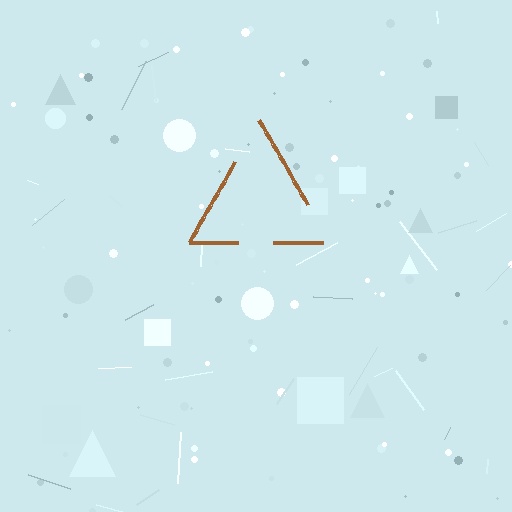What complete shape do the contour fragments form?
The contour fragments form a triangle.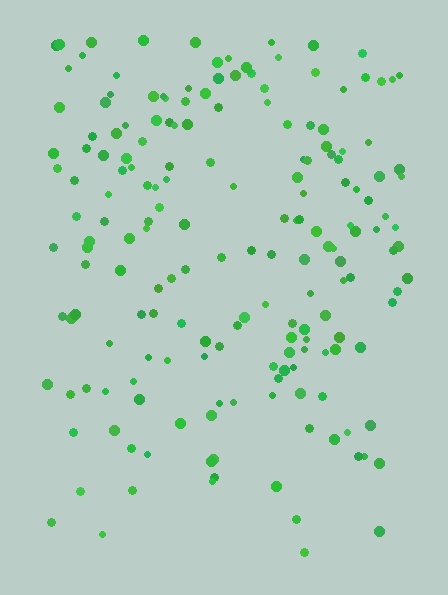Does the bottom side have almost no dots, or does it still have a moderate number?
Still a moderate number, just noticeably fewer than the top.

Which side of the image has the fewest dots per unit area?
The bottom.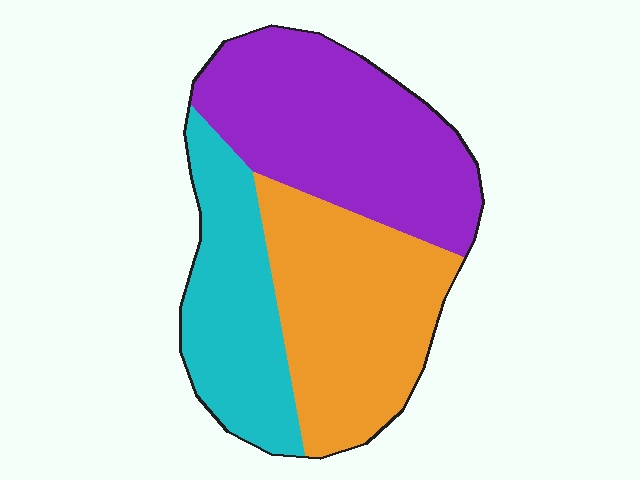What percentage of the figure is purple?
Purple covers 39% of the figure.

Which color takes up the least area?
Cyan, at roughly 25%.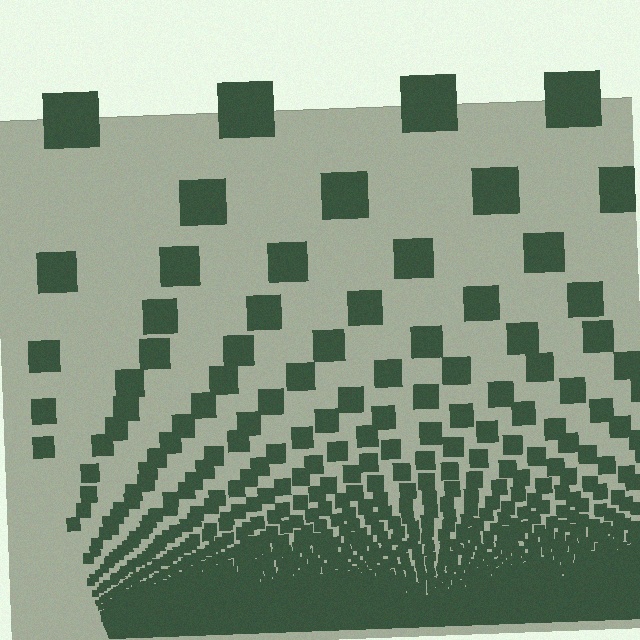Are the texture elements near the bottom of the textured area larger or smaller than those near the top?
Smaller. The gradient is inverted — elements near the bottom are smaller and denser.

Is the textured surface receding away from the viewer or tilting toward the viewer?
The surface appears to tilt toward the viewer. Texture elements get larger and sparser toward the top.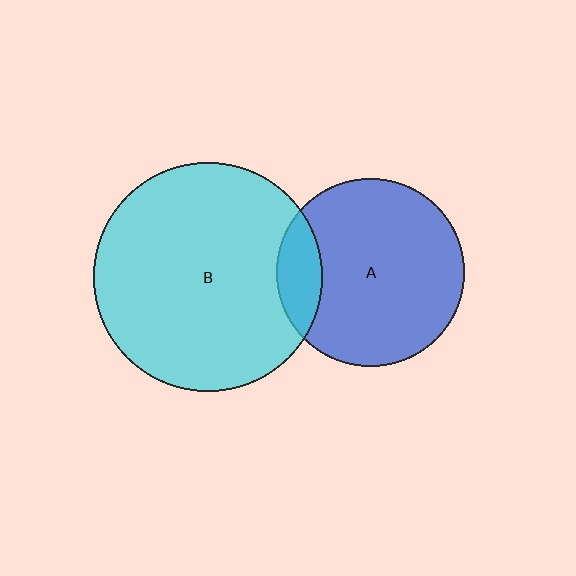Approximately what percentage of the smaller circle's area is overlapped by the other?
Approximately 15%.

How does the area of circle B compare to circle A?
Approximately 1.5 times.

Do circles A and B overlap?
Yes.